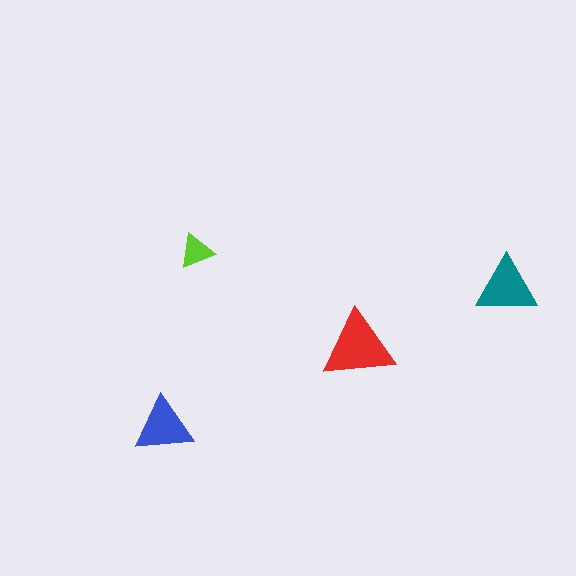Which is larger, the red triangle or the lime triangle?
The red one.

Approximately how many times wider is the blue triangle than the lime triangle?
About 1.5 times wider.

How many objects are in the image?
There are 4 objects in the image.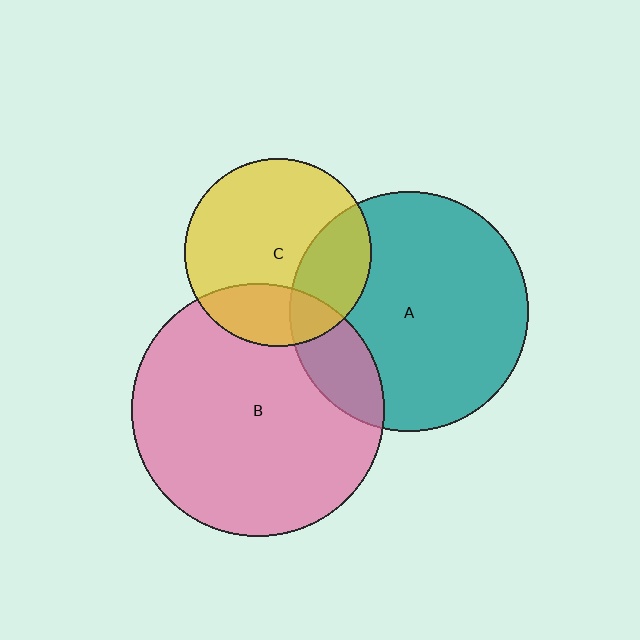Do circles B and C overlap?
Yes.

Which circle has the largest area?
Circle B (pink).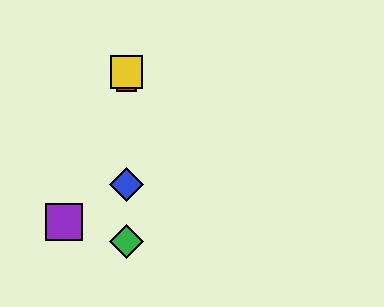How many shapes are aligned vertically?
4 shapes (the red square, the blue diamond, the green diamond, the yellow square) are aligned vertically.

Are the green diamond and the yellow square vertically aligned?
Yes, both are at x≈126.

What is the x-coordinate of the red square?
The red square is at x≈126.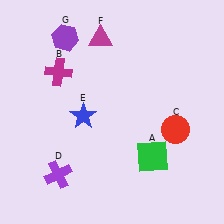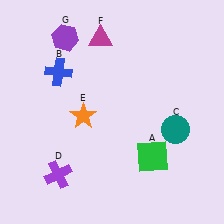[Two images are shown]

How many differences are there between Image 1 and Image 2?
There are 3 differences between the two images.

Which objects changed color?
B changed from magenta to blue. C changed from red to teal. E changed from blue to orange.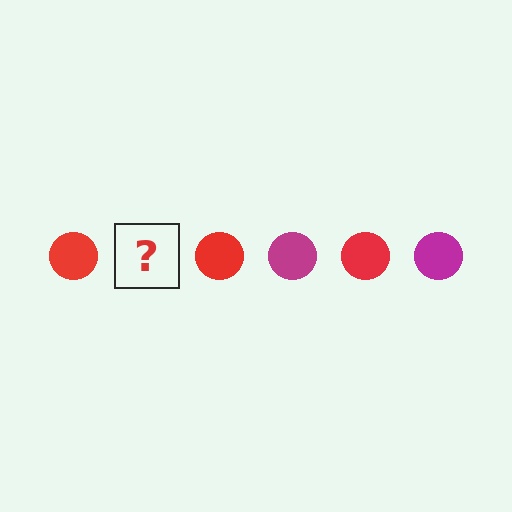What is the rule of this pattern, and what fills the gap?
The rule is that the pattern cycles through red, magenta circles. The gap should be filled with a magenta circle.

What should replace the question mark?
The question mark should be replaced with a magenta circle.